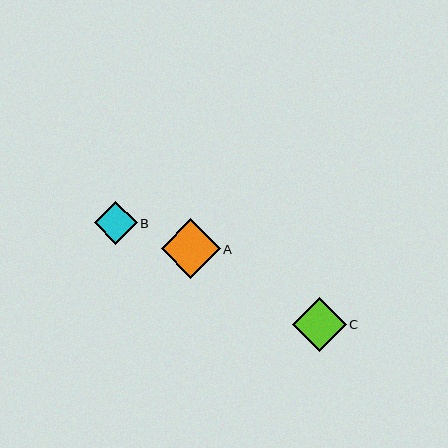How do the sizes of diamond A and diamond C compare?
Diamond A and diamond C are approximately the same size.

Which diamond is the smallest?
Diamond B is the smallest with a size of approximately 43 pixels.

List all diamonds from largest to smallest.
From largest to smallest: A, C, B.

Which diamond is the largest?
Diamond A is the largest with a size of approximately 59 pixels.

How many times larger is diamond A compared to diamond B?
Diamond A is approximately 1.4 times the size of diamond B.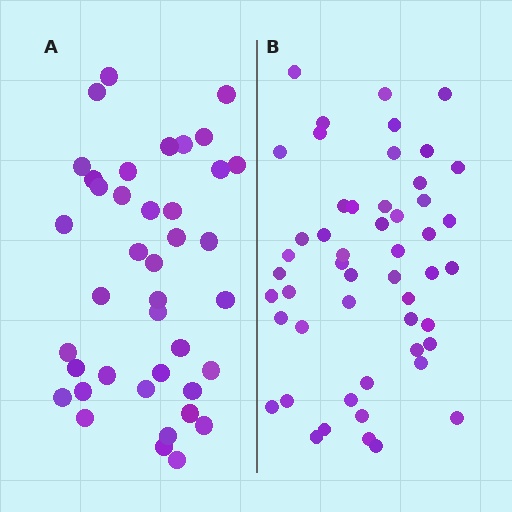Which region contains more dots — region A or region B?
Region B (the right region) has more dots.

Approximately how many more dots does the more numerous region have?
Region B has roughly 12 or so more dots than region A.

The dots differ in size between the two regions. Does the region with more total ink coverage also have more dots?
No. Region A has more total ink coverage because its dots are larger, but region B actually contains more individual dots. Total area can be misleading — the number of items is what matters here.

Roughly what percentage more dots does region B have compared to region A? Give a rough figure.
About 30% more.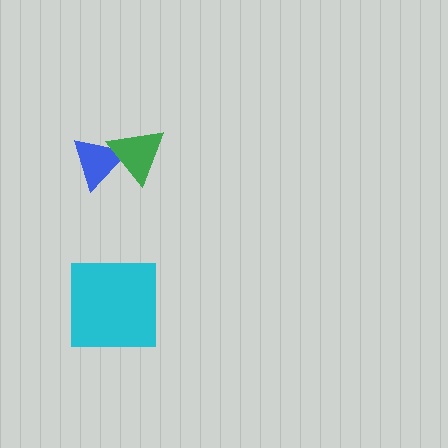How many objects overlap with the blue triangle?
1 object overlaps with the blue triangle.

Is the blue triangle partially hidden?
Yes, it is partially covered by another shape.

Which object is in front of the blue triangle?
The green triangle is in front of the blue triangle.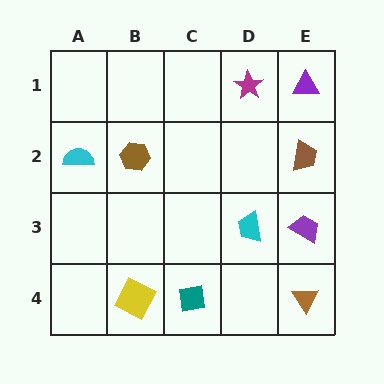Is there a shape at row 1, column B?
No, that cell is empty.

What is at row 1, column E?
A purple triangle.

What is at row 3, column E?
A purple trapezoid.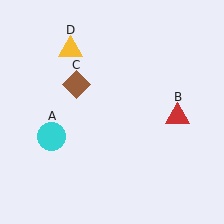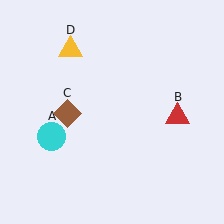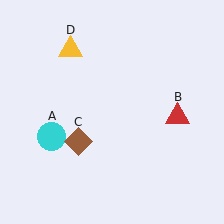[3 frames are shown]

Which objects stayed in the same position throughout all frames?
Cyan circle (object A) and red triangle (object B) and yellow triangle (object D) remained stationary.